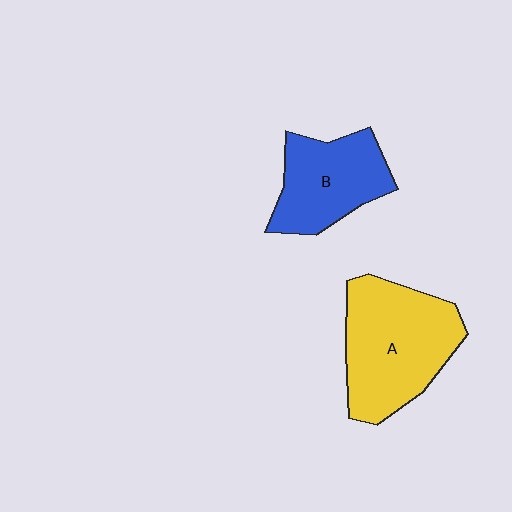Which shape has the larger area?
Shape A (yellow).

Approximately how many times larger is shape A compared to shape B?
Approximately 1.4 times.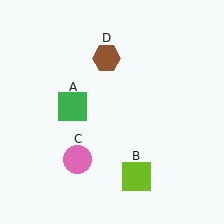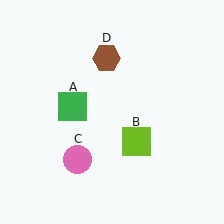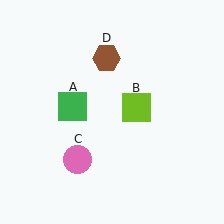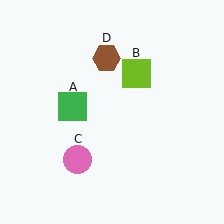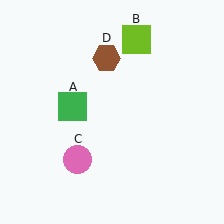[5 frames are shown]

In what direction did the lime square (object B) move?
The lime square (object B) moved up.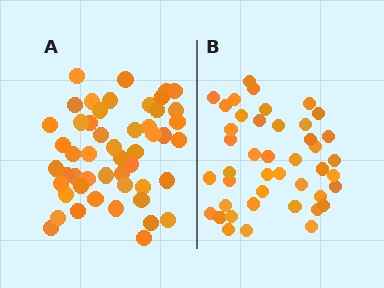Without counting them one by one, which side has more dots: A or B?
Region A (the left region) has more dots.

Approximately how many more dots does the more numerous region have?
Region A has roughly 8 or so more dots than region B.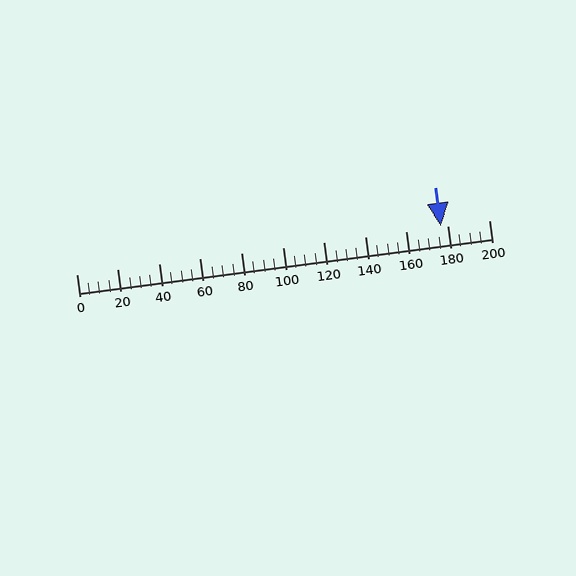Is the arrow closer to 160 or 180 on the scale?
The arrow is closer to 180.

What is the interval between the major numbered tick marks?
The major tick marks are spaced 20 units apart.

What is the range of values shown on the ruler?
The ruler shows values from 0 to 200.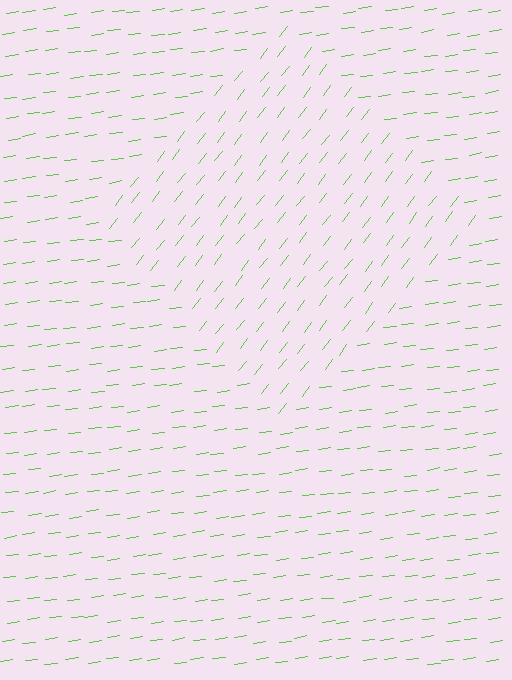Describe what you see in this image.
The image is filled with small lime line segments. A diamond region in the image has lines oriented differently from the surrounding lines, creating a visible texture boundary.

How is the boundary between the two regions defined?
The boundary is defined purely by a change in line orientation (approximately 45 degrees difference). All lines are the same color and thickness.